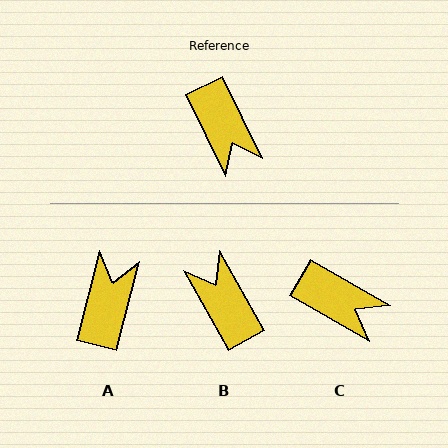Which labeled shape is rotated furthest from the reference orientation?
B, about 177 degrees away.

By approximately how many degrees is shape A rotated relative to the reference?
Approximately 140 degrees counter-clockwise.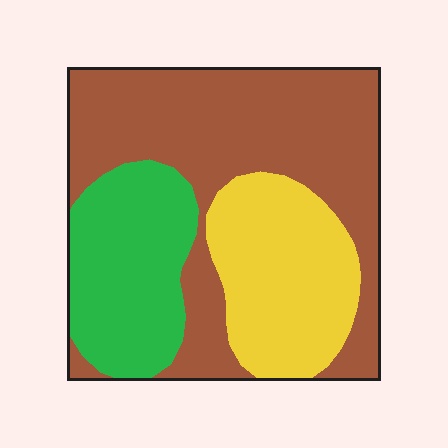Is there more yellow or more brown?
Brown.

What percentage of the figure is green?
Green covers around 25% of the figure.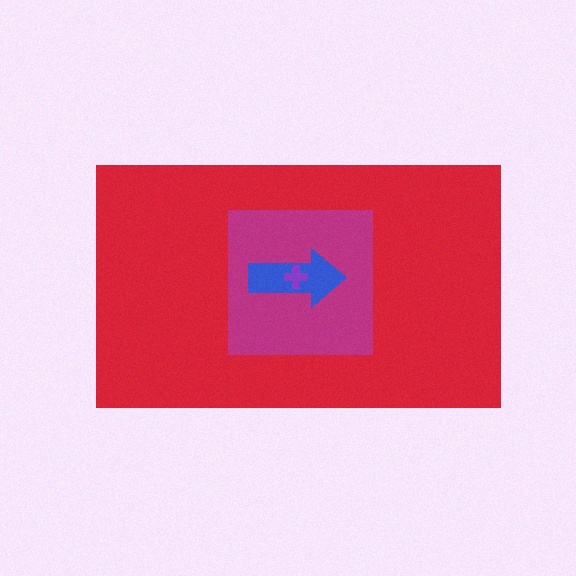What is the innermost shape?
The purple cross.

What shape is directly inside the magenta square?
The blue arrow.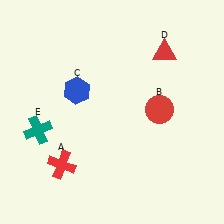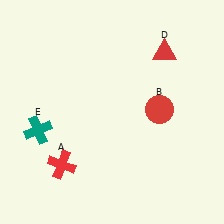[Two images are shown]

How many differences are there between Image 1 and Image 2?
There is 1 difference between the two images.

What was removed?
The blue hexagon (C) was removed in Image 2.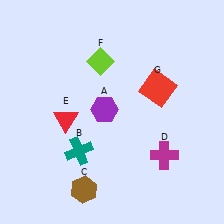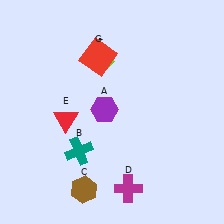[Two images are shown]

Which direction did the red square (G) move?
The red square (G) moved left.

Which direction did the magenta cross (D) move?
The magenta cross (D) moved left.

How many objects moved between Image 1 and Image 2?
2 objects moved between the two images.